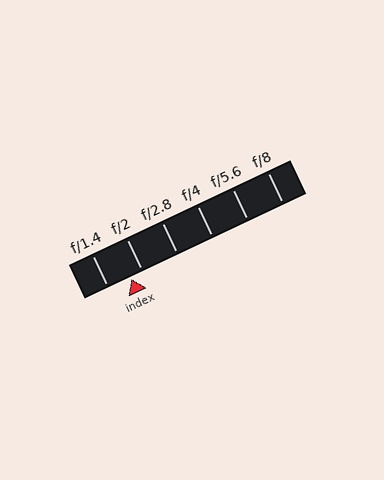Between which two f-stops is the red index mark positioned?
The index mark is between f/1.4 and f/2.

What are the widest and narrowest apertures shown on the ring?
The widest aperture shown is f/1.4 and the narrowest is f/8.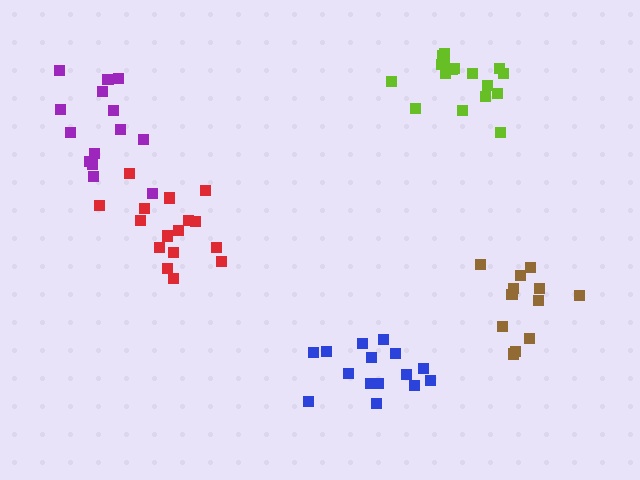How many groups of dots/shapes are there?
There are 5 groups.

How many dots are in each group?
Group 1: 15 dots, Group 2: 16 dots, Group 3: 12 dots, Group 4: 17 dots, Group 5: 14 dots (74 total).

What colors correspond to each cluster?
The clusters are colored: blue, red, brown, lime, purple.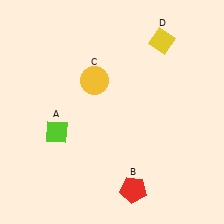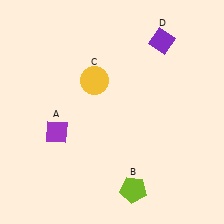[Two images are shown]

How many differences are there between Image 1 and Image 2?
There are 3 differences between the two images.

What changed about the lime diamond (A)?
In Image 1, A is lime. In Image 2, it changed to purple.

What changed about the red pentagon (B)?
In Image 1, B is red. In Image 2, it changed to lime.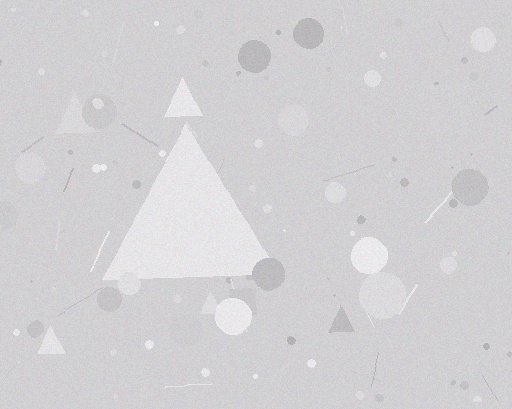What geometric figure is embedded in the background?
A triangle is embedded in the background.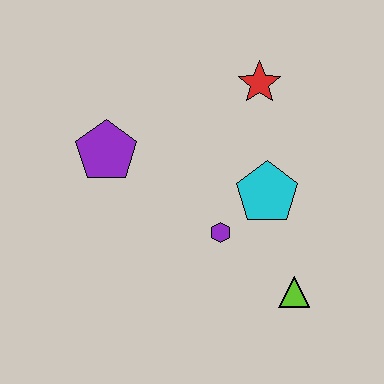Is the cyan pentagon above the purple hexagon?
Yes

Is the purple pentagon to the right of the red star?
No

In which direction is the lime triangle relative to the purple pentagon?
The lime triangle is to the right of the purple pentagon.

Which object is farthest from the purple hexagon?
The red star is farthest from the purple hexagon.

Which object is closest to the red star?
The cyan pentagon is closest to the red star.